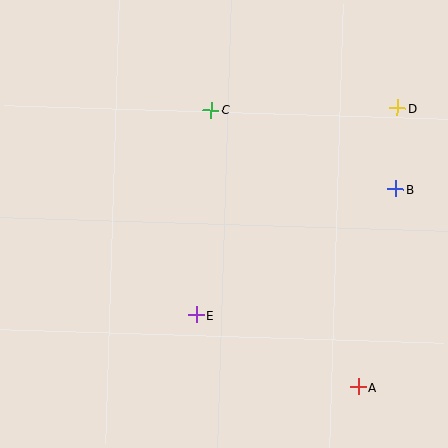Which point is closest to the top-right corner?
Point D is closest to the top-right corner.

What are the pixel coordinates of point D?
Point D is at (397, 108).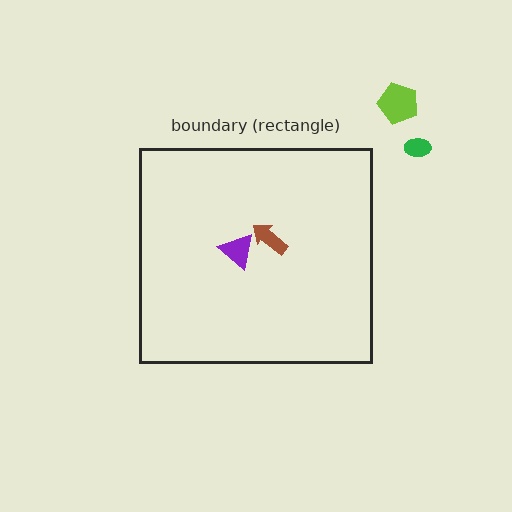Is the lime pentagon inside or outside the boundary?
Outside.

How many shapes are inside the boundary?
2 inside, 2 outside.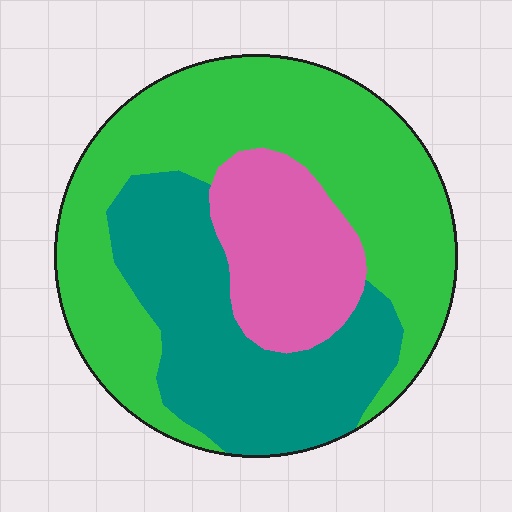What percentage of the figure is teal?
Teal takes up between a sixth and a third of the figure.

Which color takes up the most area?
Green, at roughly 50%.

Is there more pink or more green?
Green.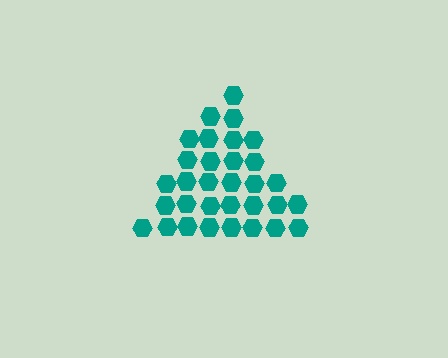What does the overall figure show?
The overall figure shows a triangle.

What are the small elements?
The small elements are hexagons.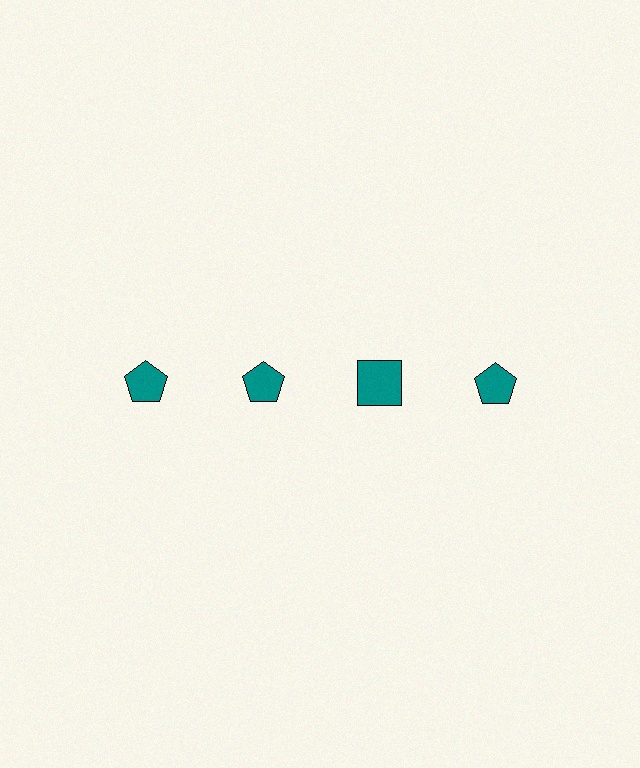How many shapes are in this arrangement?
There are 4 shapes arranged in a grid pattern.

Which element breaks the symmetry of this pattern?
The teal square in the top row, center column breaks the symmetry. All other shapes are teal pentagons.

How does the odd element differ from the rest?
It has a different shape: square instead of pentagon.